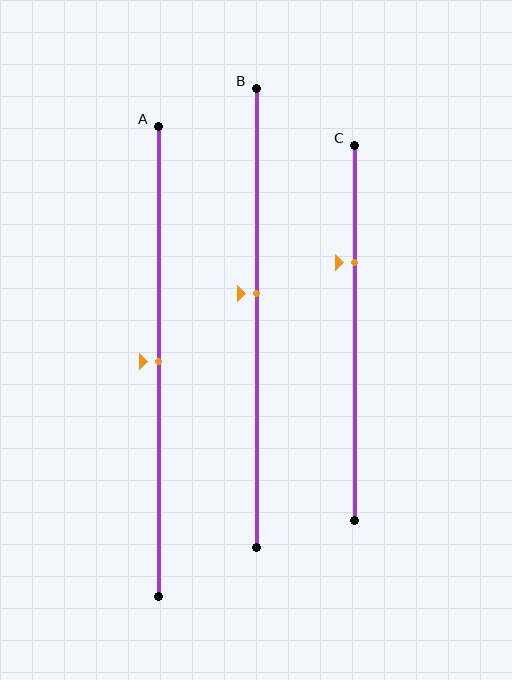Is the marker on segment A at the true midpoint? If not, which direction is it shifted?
Yes, the marker on segment A is at the true midpoint.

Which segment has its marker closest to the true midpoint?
Segment A has its marker closest to the true midpoint.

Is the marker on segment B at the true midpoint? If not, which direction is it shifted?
No, the marker on segment B is shifted upward by about 5% of the segment length.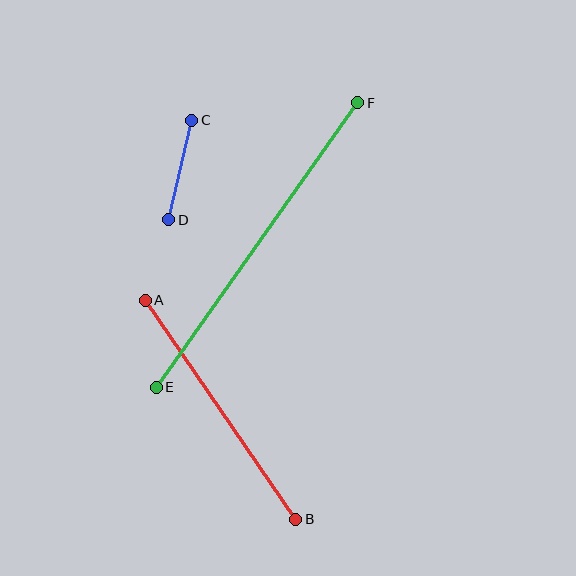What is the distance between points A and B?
The distance is approximately 266 pixels.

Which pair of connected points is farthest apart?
Points E and F are farthest apart.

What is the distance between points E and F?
The distance is approximately 348 pixels.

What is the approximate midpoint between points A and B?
The midpoint is at approximately (221, 410) pixels.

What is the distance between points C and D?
The distance is approximately 102 pixels.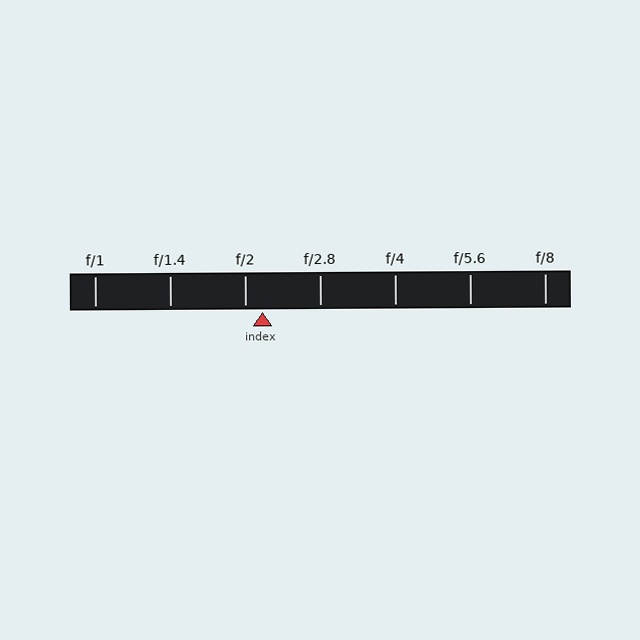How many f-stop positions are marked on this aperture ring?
There are 7 f-stop positions marked.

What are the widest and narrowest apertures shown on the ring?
The widest aperture shown is f/1 and the narrowest is f/8.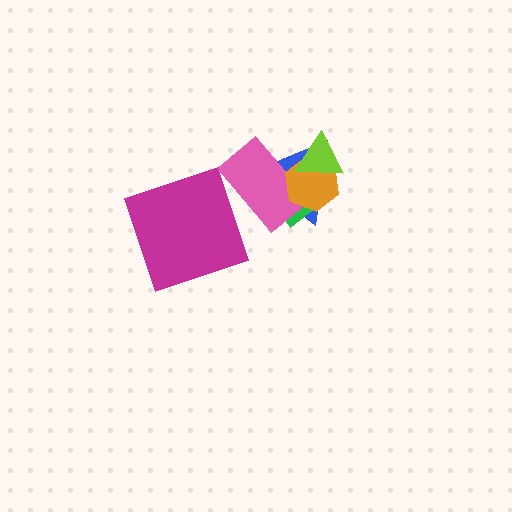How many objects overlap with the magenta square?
0 objects overlap with the magenta square.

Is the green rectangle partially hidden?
Yes, it is partially covered by another shape.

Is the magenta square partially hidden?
No, no other shape covers it.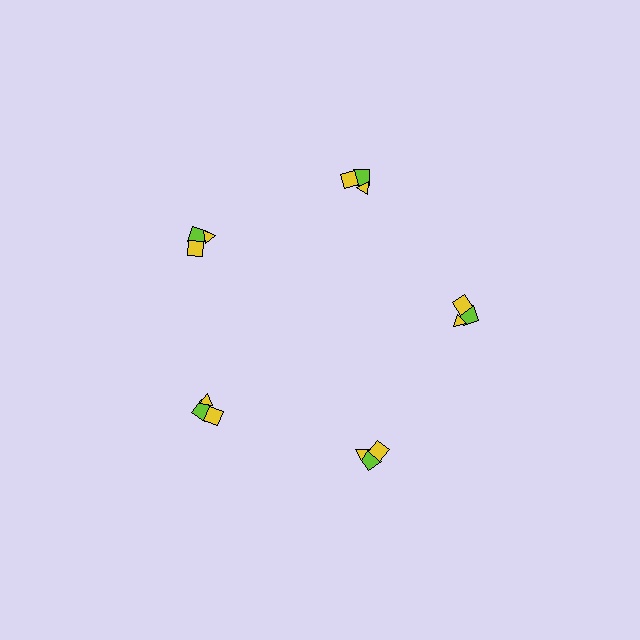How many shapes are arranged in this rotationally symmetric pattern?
There are 15 shapes, arranged in 5 groups of 3.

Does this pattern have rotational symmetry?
Yes, this pattern has 5-fold rotational symmetry. It looks the same after rotating 72 degrees around the center.